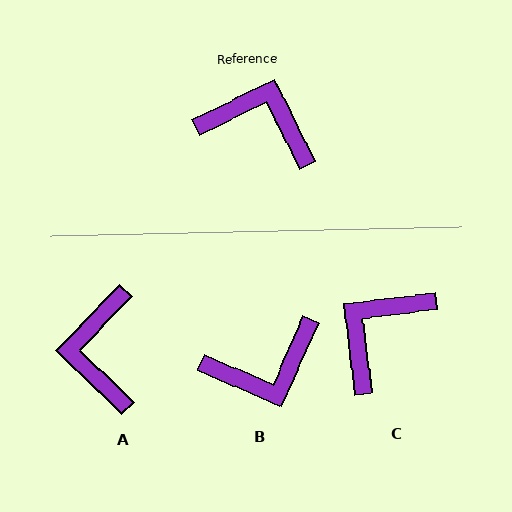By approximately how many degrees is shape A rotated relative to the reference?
Approximately 110 degrees counter-clockwise.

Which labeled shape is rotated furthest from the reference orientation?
B, about 140 degrees away.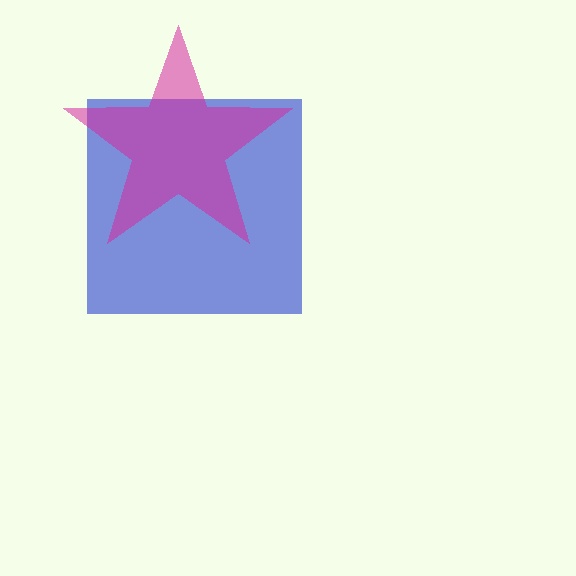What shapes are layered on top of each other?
The layered shapes are: a blue square, a magenta star.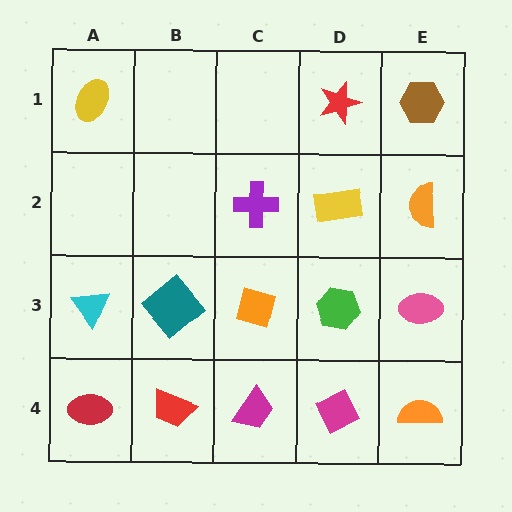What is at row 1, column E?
A brown hexagon.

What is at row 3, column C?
An orange diamond.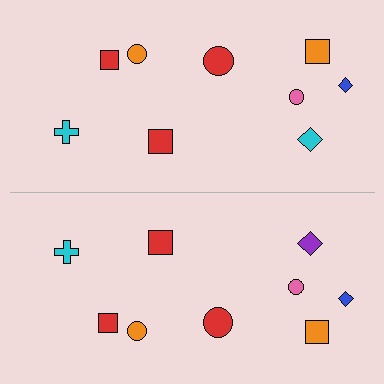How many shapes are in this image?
There are 18 shapes in this image.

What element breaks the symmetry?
The purple diamond on the bottom side breaks the symmetry — its mirror counterpart is cyan.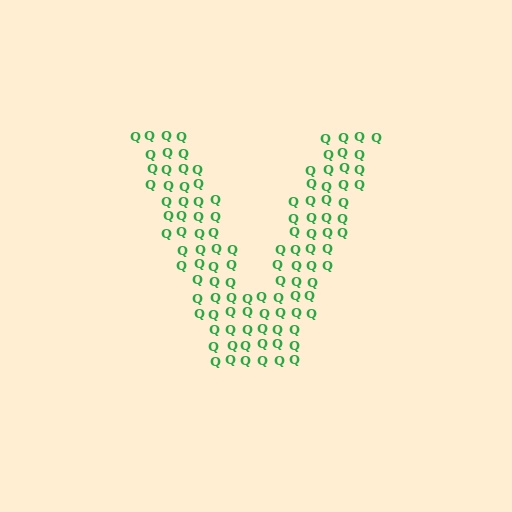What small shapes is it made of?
It is made of small letter Q's.